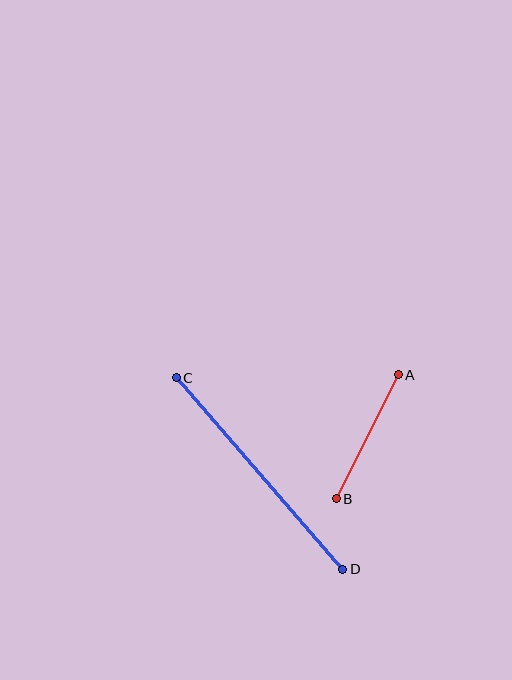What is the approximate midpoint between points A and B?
The midpoint is at approximately (367, 437) pixels.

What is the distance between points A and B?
The distance is approximately 138 pixels.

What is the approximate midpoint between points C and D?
The midpoint is at approximately (260, 473) pixels.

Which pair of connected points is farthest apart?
Points C and D are farthest apart.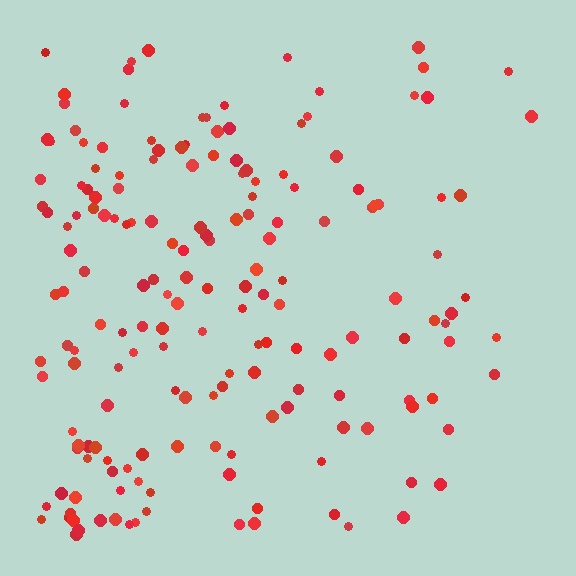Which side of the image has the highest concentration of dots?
The left.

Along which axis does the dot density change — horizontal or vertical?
Horizontal.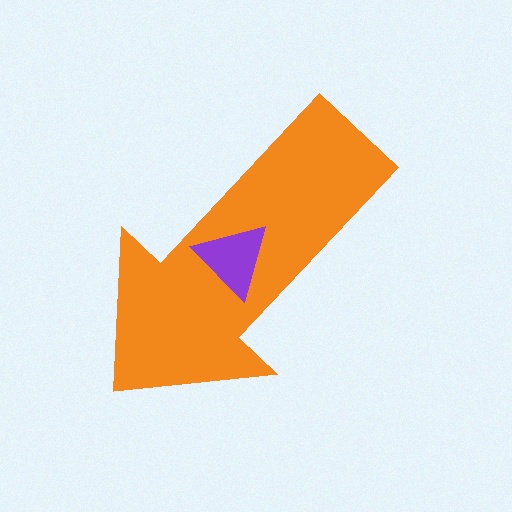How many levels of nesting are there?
2.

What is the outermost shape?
The orange arrow.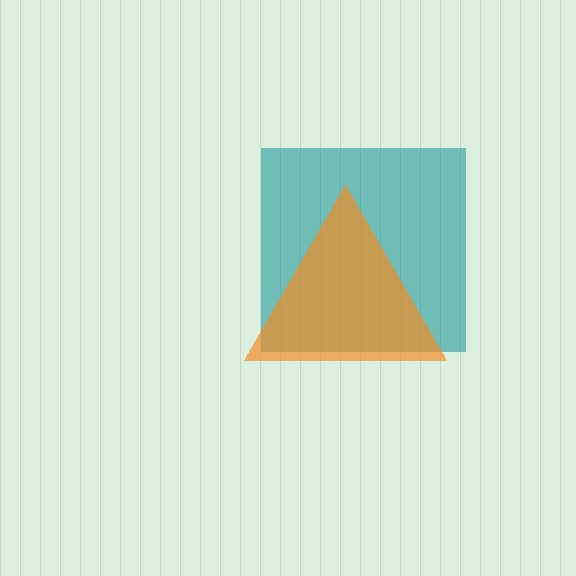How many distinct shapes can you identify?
There are 2 distinct shapes: a teal square, an orange triangle.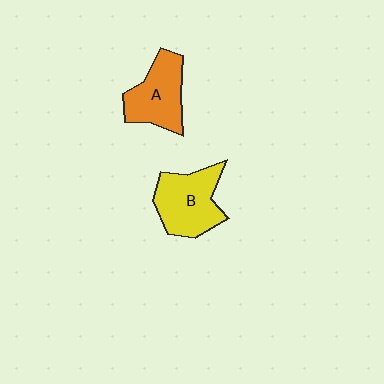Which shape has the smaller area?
Shape A (orange).